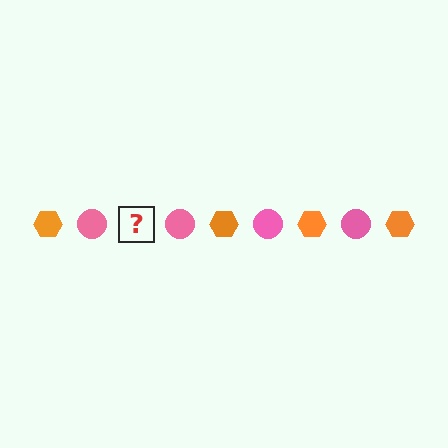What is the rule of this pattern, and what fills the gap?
The rule is that the pattern alternates between orange hexagon and pink circle. The gap should be filled with an orange hexagon.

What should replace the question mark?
The question mark should be replaced with an orange hexagon.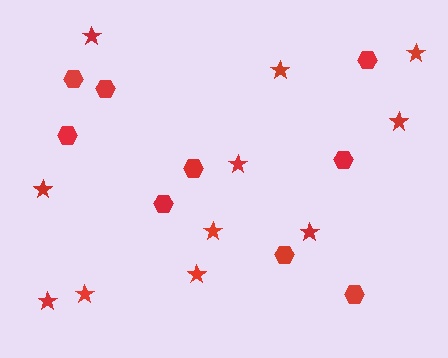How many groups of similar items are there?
There are 2 groups: one group of hexagons (9) and one group of stars (11).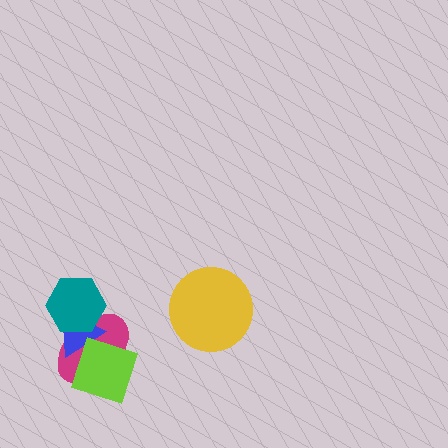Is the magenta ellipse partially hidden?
Yes, it is partially covered by another shape.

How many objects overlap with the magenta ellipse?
3 objects overlap with the magenta ellipse.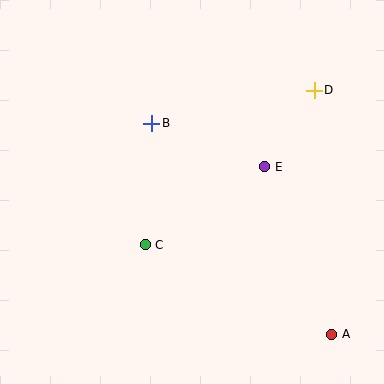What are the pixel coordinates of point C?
Point C is at (145, 245).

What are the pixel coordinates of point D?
Point D is at (314, 90).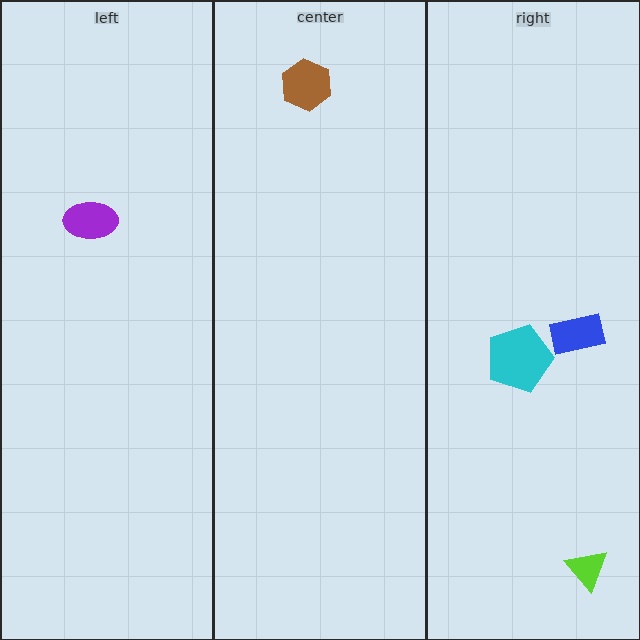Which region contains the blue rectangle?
The right region.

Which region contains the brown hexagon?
The center region.